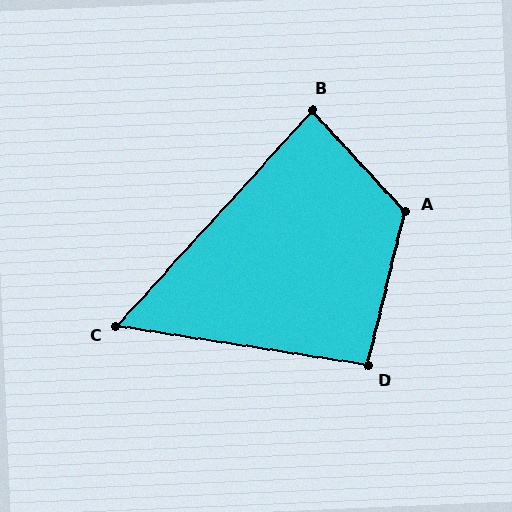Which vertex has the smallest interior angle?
C, at approximately 57 degrees.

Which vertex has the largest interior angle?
A, at approximately 123 degrees.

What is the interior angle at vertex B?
Approximately 85 degrees (approximately right).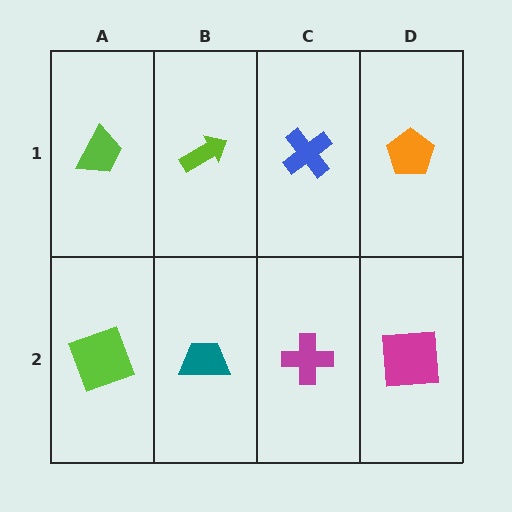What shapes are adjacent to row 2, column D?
An orange pentagon (row 1, column D), a magenta cross (row 2, column C).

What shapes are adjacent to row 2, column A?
A lime trapezoid (row 1, column A), a teal trapezoid (row 2, column B).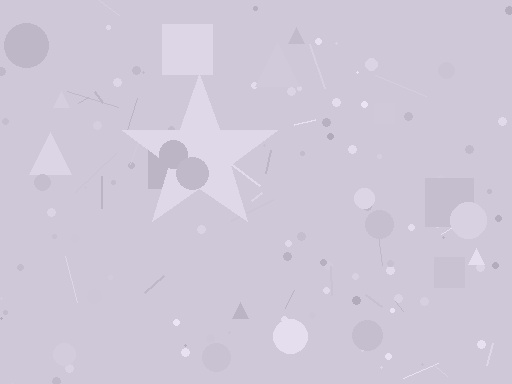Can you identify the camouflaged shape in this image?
The camouflaged shape is a star.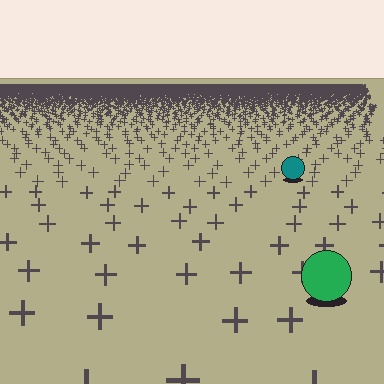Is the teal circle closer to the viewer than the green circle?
No. The green circle is closer — you can tell from the texture gradient: the ground texture is coarser near it.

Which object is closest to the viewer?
The green circle is closest. The texture marks near it are larger and more spread out.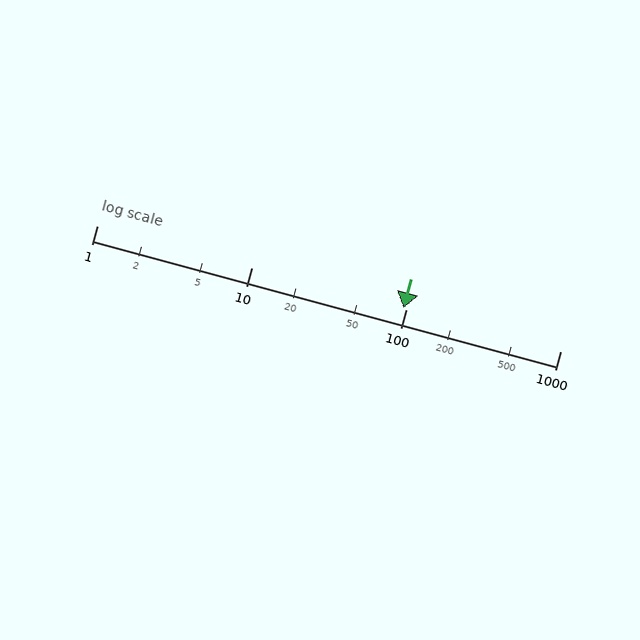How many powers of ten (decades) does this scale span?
The scale spans 3 decades, from 1 to 1000.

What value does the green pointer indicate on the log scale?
The pointer indicates approximately 96.